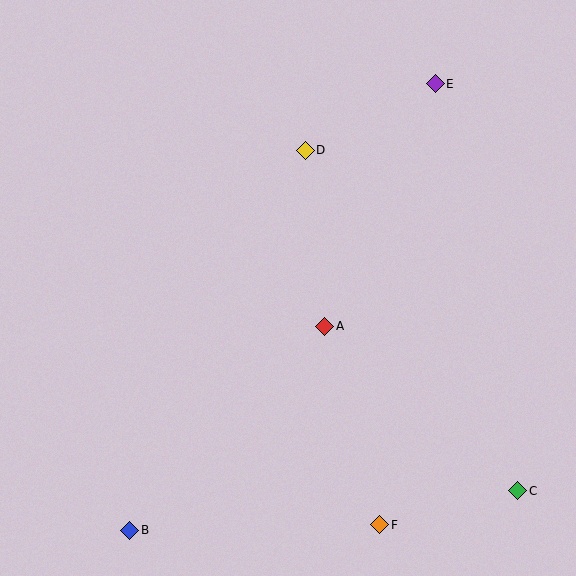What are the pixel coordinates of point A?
Point A is at (325, 326).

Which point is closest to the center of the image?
Point A at (325, 326) is closest to the center.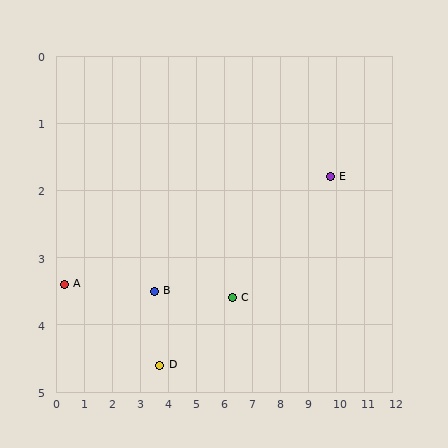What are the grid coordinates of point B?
Point B is at approximately (3.5, 3.5).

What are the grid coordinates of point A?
Point A is at approximately (0.3, 3.4).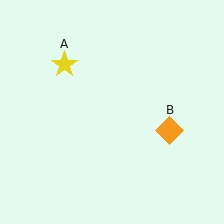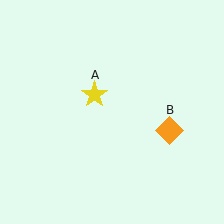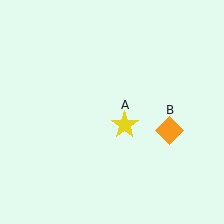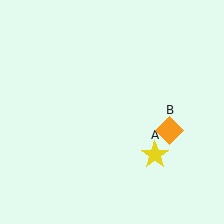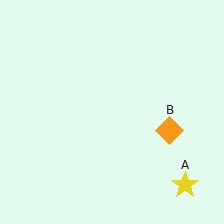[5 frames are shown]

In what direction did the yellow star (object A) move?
The yellow star (object A) moved down and to the right.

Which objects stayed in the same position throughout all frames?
Orange diamond (object B) remained stationary.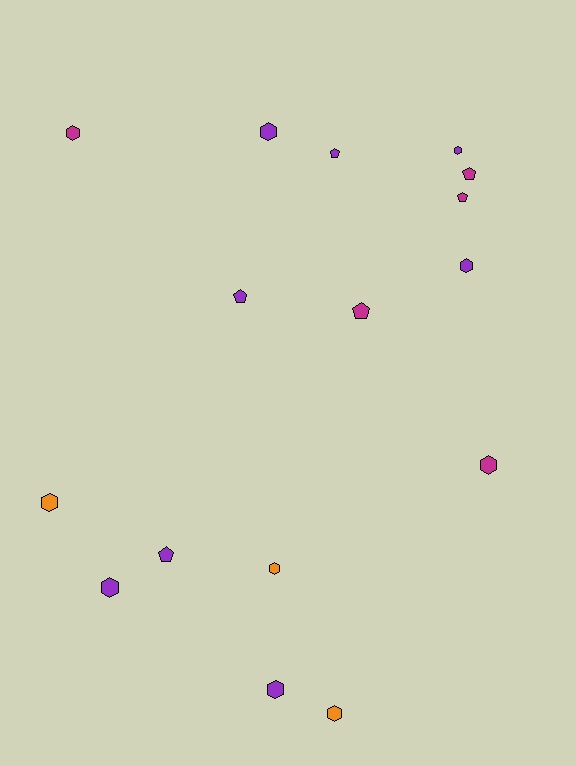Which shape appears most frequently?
Hexagon, with 10 objects.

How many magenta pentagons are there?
There are 3 magenta pentagons.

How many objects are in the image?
There are 16 objects.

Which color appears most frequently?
Purple, with 8 objects.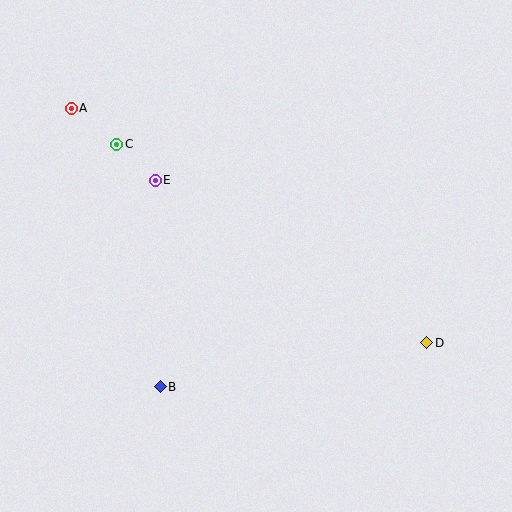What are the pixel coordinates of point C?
Point C is at (117, 144).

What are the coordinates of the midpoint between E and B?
The midpoint between E and B is at (158, 283).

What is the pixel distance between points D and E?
The distance between D and E is 316 pixels.